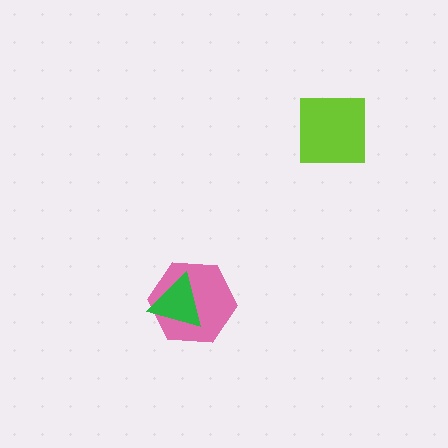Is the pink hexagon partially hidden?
Yes, it is partially covered by another shape.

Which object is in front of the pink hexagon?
The green triangle is in front of the pink hexagon.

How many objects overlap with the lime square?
0 objects overlap with the lime square.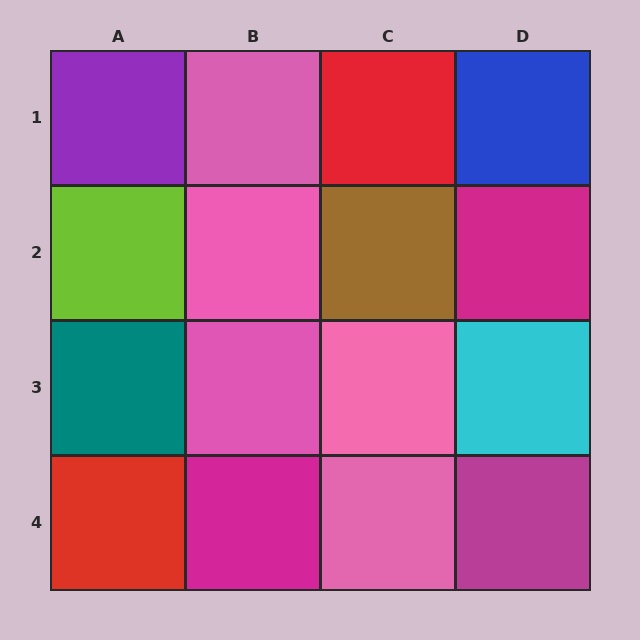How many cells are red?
2 cells are red.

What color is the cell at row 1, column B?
Pink.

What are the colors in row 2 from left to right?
Lime, pink, brown, magenta.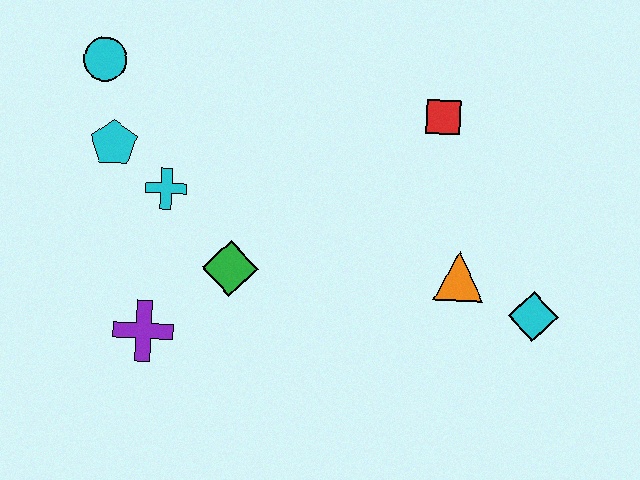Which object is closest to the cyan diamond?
The orange triangle is closest to the cyan diamond.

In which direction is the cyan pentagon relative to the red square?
The cyan pentagon is to the left of the red square.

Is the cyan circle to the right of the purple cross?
No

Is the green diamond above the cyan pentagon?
No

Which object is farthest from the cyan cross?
The cyan diamond is farthest from the cyan cross.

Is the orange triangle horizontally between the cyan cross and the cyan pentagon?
No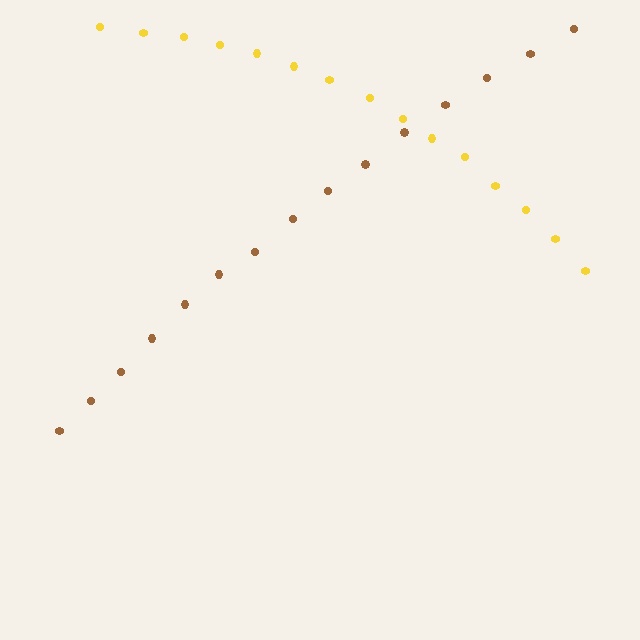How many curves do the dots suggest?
There are 2 distinct paths.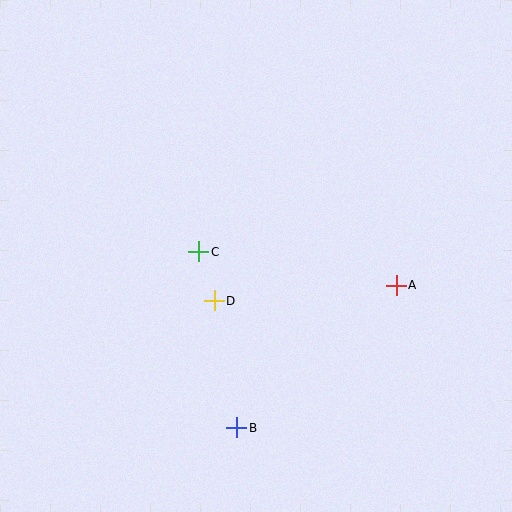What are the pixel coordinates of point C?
Point C is at (199, 252).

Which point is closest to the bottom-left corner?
Point B is closest to the bottom-left corner.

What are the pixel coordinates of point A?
Point A is at (396, 285).